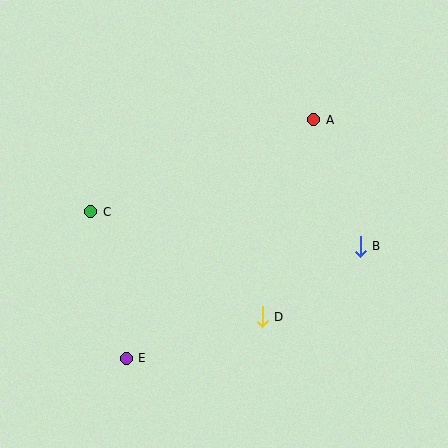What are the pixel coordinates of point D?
Point D is at (262, 317).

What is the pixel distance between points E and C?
The distance between E and C is 151 pixels.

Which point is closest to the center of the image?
Point D at (262, 317) is closest to the center.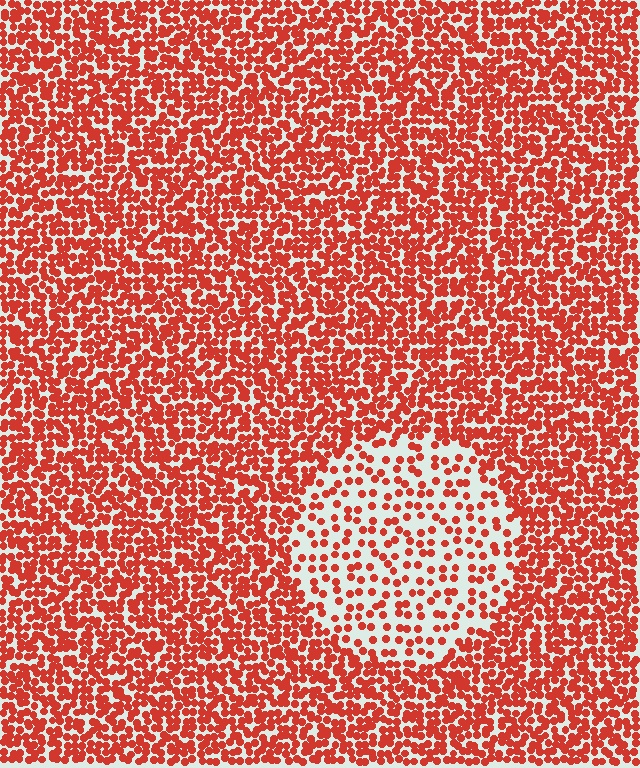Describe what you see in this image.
The image contains small red elements arranged at two different densities. A circle-shaped region is visible where the elements are less densely packed than the surrounding area.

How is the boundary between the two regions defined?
The boundary is defined by a change in element density (approximately 2.4x ratio). All elements are the same color, size, and shape.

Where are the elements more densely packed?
The elements are more densely packed outside the circle boundary.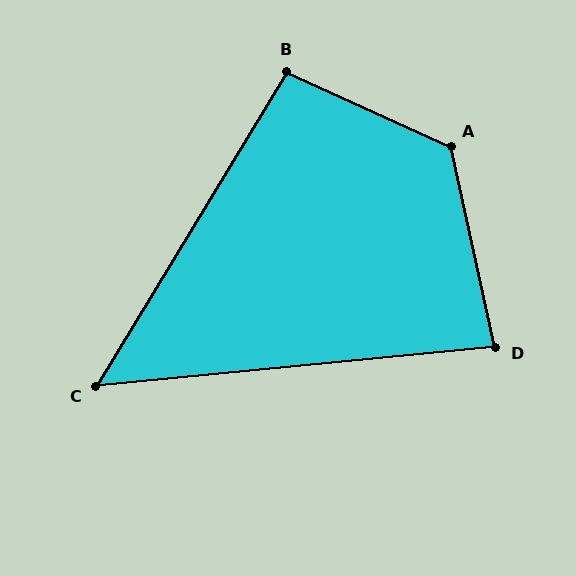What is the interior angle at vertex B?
Approximately 97 degrees (obtuse).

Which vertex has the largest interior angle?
A, at approximately 127 degrees.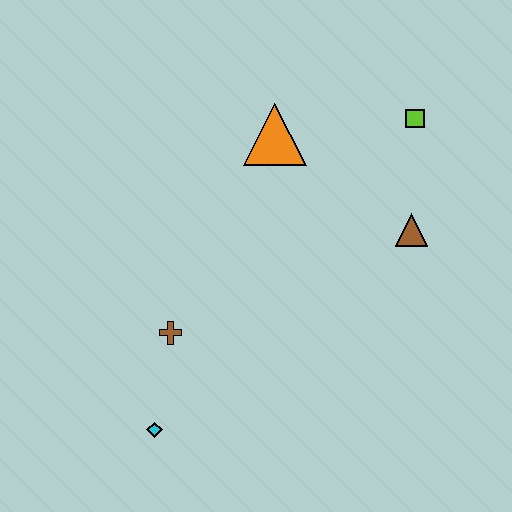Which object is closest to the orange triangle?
The lime square is closest to the orange triangle.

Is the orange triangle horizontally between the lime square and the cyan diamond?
Yes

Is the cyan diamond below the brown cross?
Yes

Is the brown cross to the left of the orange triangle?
Yes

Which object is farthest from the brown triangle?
The cyan diamond is farthest from the brown triangle.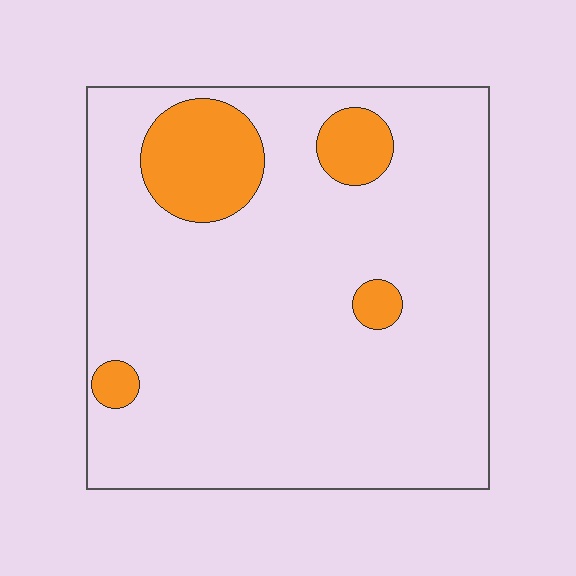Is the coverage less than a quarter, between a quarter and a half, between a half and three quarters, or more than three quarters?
Less than a quarter.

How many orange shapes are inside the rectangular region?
4.